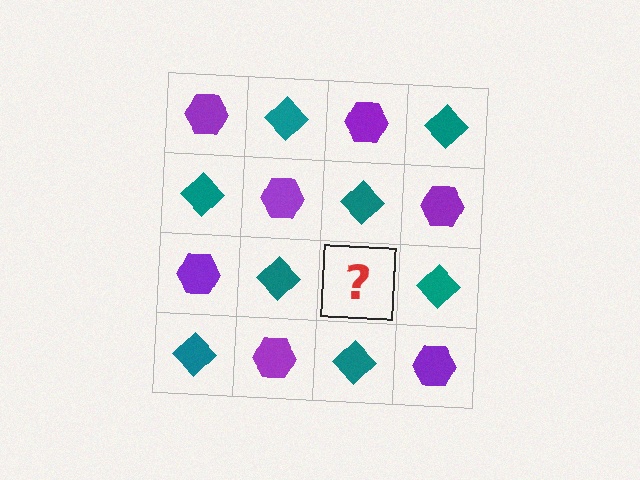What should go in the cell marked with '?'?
The missing cell should contain a purple hexagon.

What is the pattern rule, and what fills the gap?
The rule is that it alternates purple hexagon and teal diamond in a checkerboard pattern. The gap should be filled with a purple hexagon.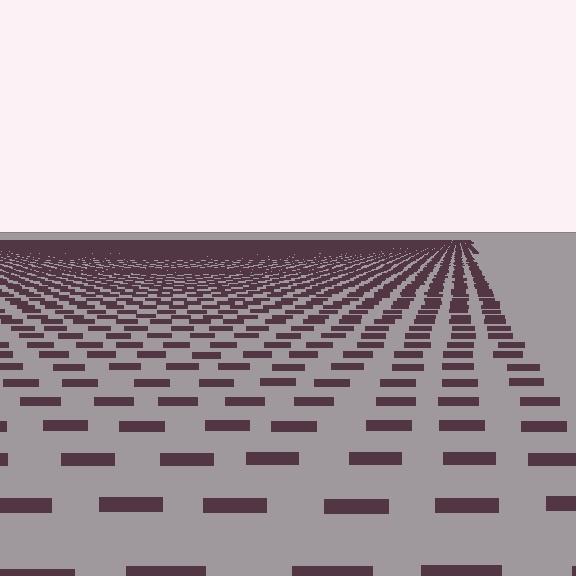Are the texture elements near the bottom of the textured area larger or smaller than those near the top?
Larger. Near the bottom, elements are closer to the viewer and appear at a bigger on-screen size.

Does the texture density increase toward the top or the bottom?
Density increases toward the top.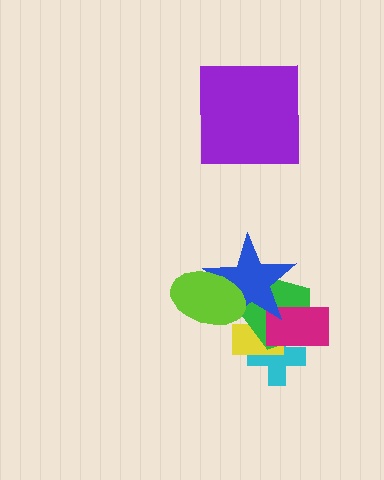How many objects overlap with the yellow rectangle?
4 objects overlap with the yellow rectangle.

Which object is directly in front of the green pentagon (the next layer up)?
The magenta rectangle is directly in front of the green pentagon.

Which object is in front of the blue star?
The lime ellipse is in front of the blue star.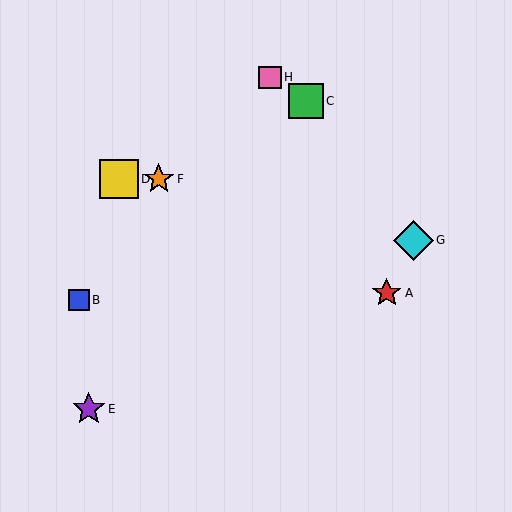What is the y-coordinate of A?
Object A is at y≈293.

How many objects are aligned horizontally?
2 objects (D, F) are aligned horizontally.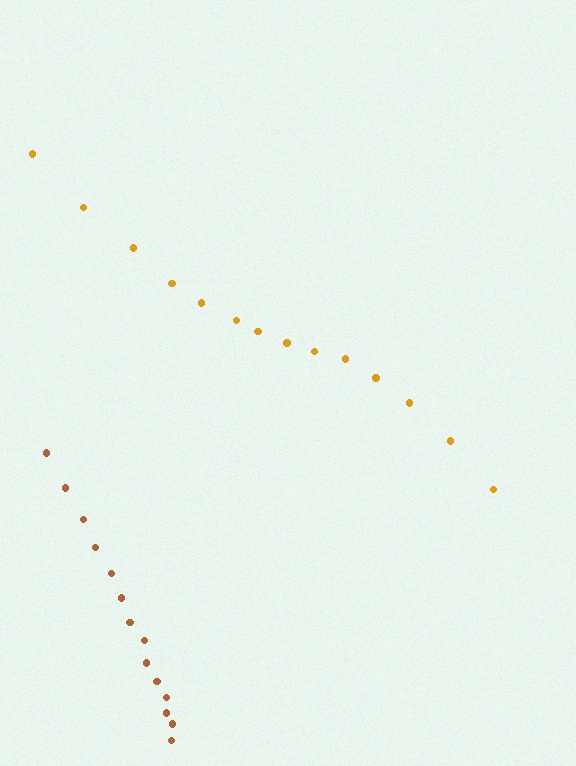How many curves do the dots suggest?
There are 2 distinct paths.